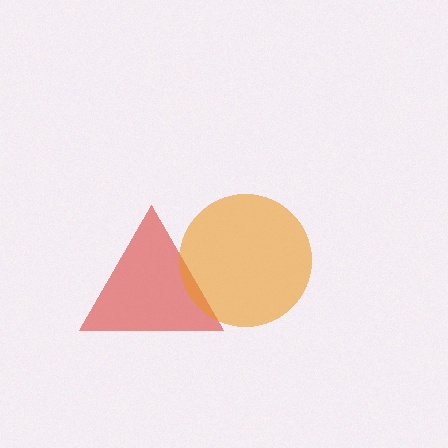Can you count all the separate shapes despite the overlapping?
Yes, there are 2 separate shapes.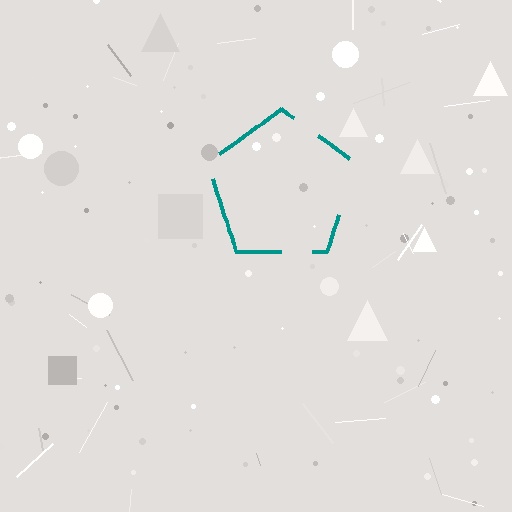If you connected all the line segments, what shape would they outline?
They would outline a pentagon.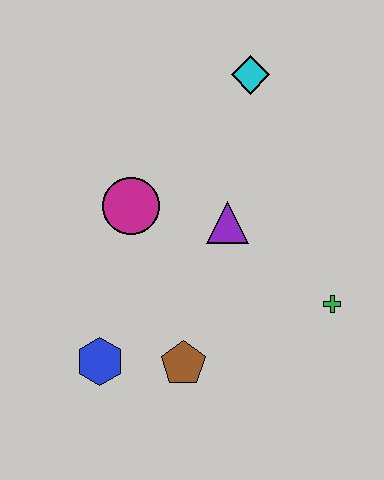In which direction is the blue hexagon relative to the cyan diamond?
The blue hexagon is below the cyan diamond.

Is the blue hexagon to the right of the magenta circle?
No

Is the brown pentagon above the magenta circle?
No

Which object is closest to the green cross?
The purple triangle is closest to the green cross.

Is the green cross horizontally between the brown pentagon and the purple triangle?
No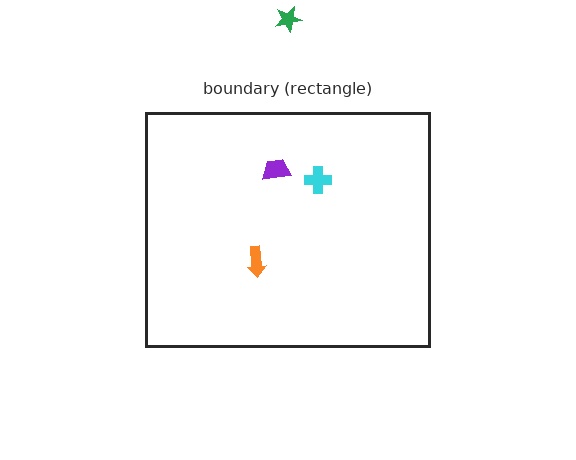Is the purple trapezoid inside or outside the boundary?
Inside.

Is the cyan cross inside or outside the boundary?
Inside.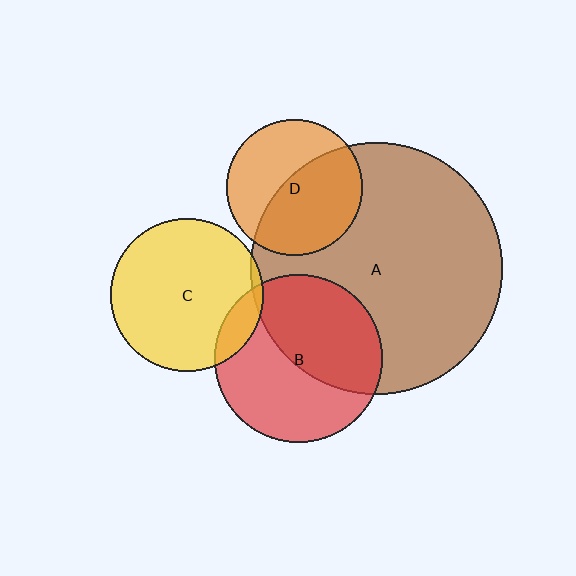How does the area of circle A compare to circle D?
Approximately 3.4 times.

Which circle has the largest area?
Circle A (brown).